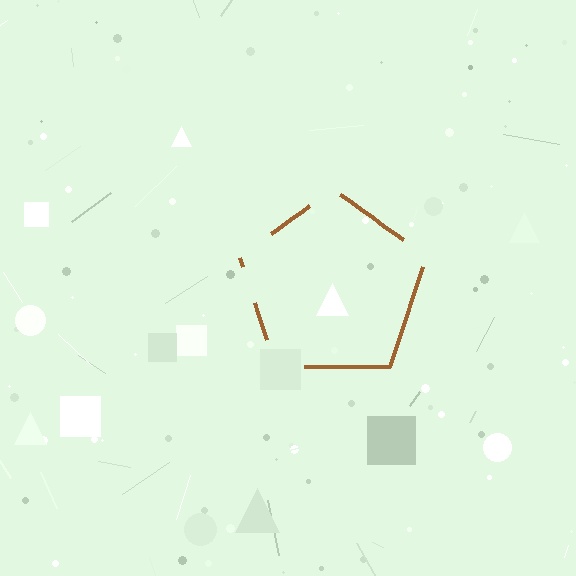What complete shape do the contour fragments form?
The contour fragments form a pentagon.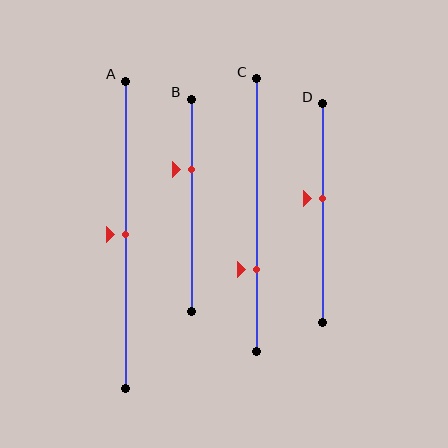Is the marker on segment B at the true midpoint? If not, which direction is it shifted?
No, the marker on segment B is shifted upward by about 17% of the segment length.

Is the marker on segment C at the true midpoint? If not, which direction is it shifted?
No, the marker on segment C is shifted downward by about 20% of the segment length.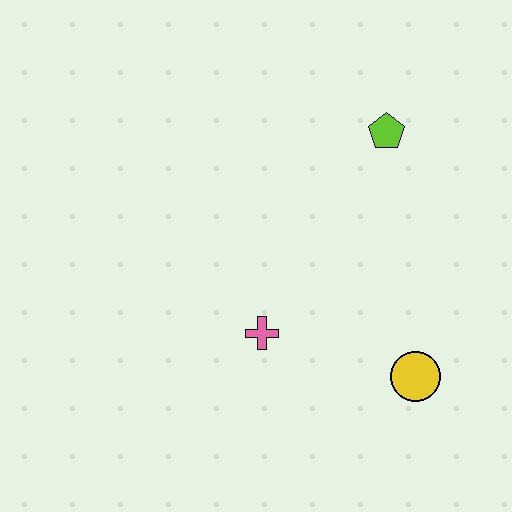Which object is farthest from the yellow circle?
The lime pentagon is farthest from the yellow circle.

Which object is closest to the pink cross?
The yellow circle is closest to the pink cross.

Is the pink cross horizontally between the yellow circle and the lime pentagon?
No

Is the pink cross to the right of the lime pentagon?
No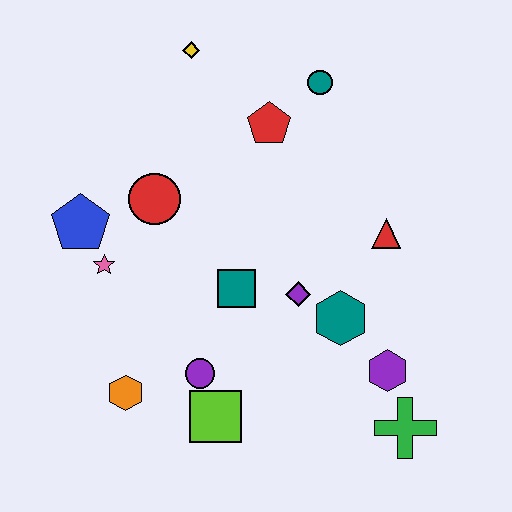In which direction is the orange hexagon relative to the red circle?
The orange hexagon is below the red circle.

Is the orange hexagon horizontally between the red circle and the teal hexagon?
No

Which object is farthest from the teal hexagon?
The yellow diamond is farthest from the teal hexagon.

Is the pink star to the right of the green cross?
No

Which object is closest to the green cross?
The purple hexagon is closest to the green cross.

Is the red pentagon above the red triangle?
Yes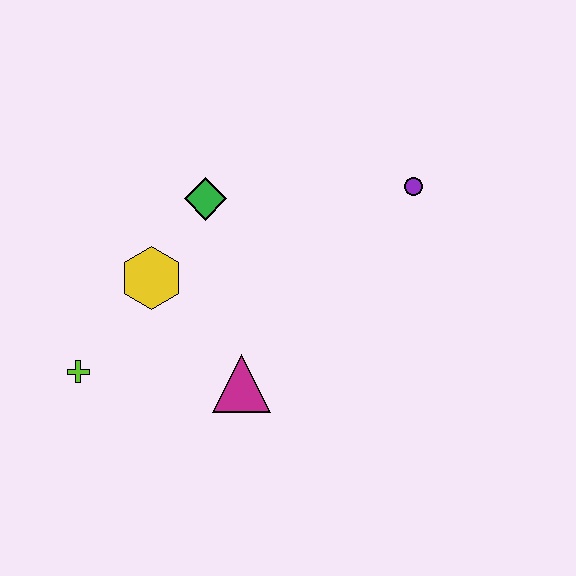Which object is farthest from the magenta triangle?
The purple circle is farthest from the magenta triangle.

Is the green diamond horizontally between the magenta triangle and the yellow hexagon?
Yes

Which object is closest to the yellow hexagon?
The green diamond is closest to the yellow hexagon.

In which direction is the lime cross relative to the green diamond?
The lime cross is below the green diamond.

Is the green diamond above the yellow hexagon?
Yes